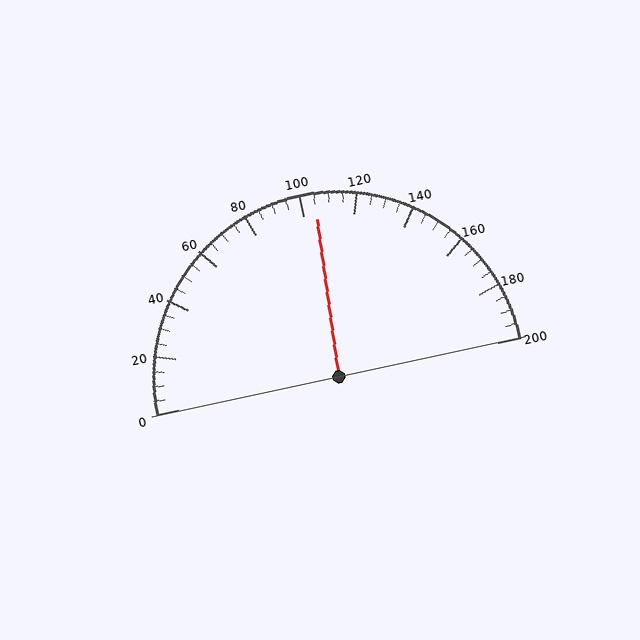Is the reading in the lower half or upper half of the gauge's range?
The reading is in the upper half of the range (0 to 200).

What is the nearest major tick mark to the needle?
The nearest major tick mark is 100.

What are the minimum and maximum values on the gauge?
The gauge ranges from 0 to 200.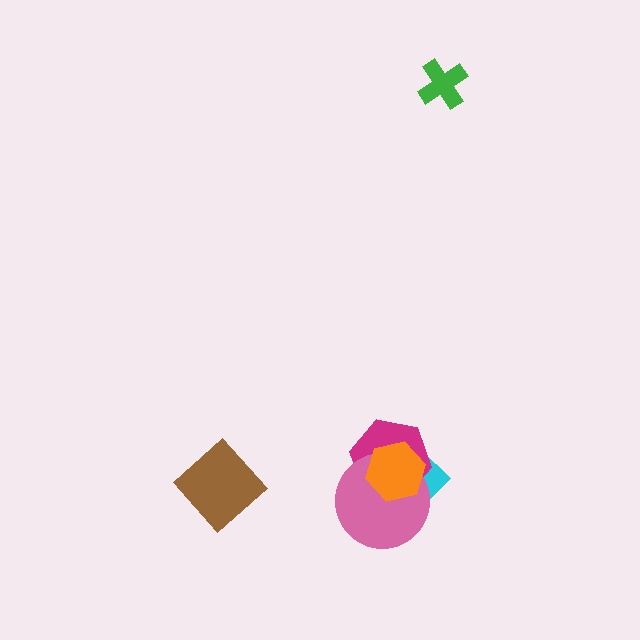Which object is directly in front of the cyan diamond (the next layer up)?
The magenta hexagon is directly in front of the cyan diamond.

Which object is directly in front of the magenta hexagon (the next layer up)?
The pink circle is directly in front of the magenta hexagon.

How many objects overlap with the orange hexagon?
3 objects overlap with the orange hexagon.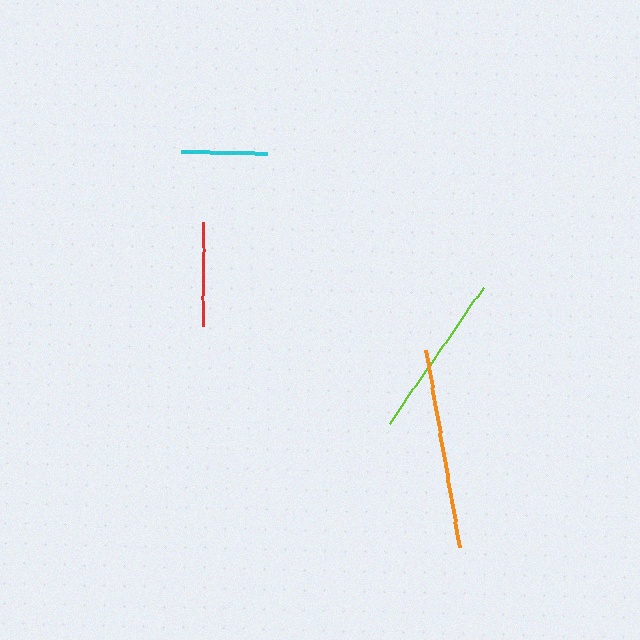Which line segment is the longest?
The orange line is the longest at approximately 200 pixels.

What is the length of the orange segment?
The orange segment is approximately 200 pixels long.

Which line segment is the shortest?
The cyan line is the shortest at approximately 86 pixels.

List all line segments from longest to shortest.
From longest to shortest: orange, lime, red, cyan.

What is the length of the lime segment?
The lime segment is approximately 166 pixels long.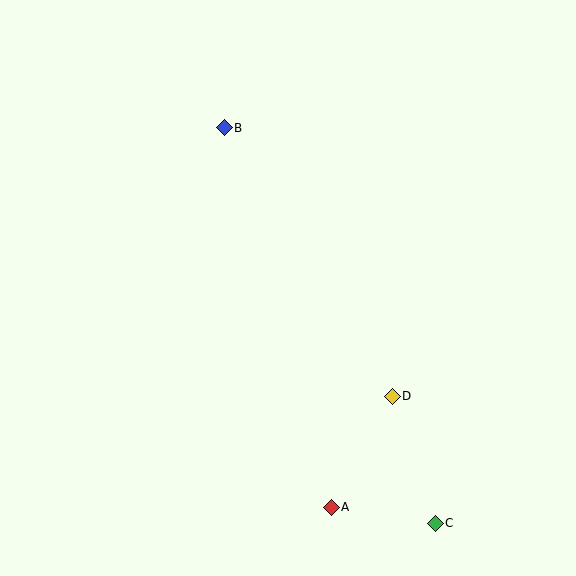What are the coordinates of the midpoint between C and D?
The midpoint between C and D is at (414, 460).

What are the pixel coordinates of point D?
Point D is at (392, 396).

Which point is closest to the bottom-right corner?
Point C is closest to the bottom-right corner.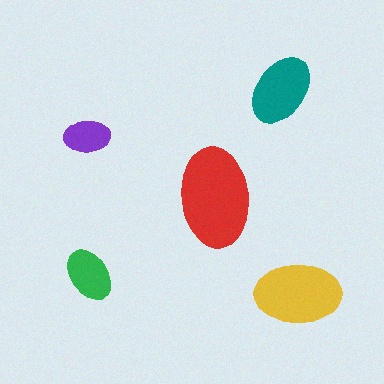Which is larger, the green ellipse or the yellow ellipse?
The yellow one.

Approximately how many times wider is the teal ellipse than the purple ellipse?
About 1.5 times wider.